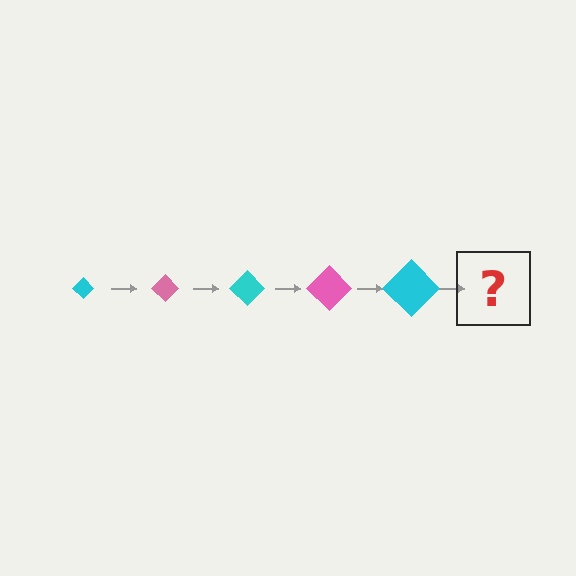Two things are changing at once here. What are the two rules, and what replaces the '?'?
The two rules are that the diamond grows larger each step and the color cycles through cyan and pink. The '?' should be a pink diamond, larger than the previous one.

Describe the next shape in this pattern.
It should be a pink diamond, larger than the previous one.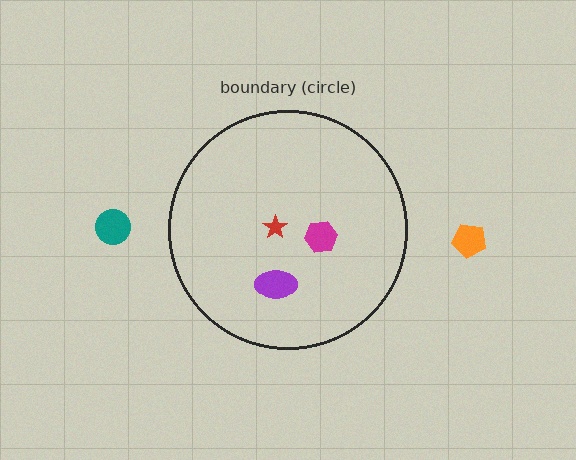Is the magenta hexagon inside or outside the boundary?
Inside.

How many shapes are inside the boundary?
3 inside, 2 outside.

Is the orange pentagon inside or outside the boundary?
Outside.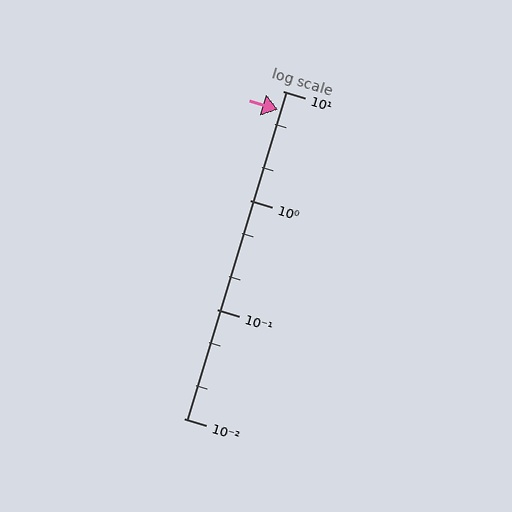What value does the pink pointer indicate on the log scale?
The pointer indicates approximately 6.7.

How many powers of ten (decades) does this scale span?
The scale spans 3 decades, from 0.01 to 10.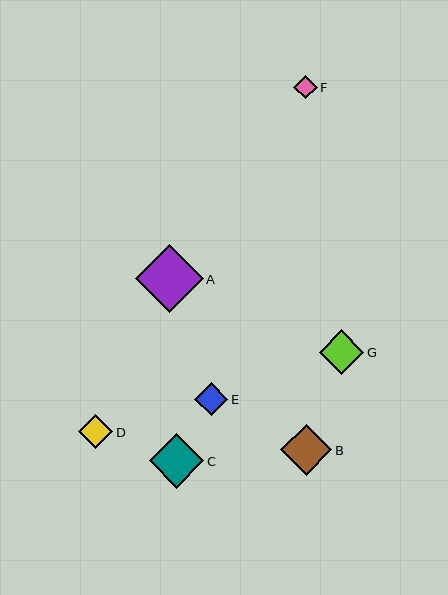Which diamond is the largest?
Diamond A is the largest with a size of approximately 68 pixels.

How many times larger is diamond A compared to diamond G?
Diamond A is approximately 1.5 times the size of diamond G.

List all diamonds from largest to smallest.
From largest to smallest: A, C, B, G, D, E, F.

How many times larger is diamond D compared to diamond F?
Diamond D is approximately 1.5 times the size of diamond F.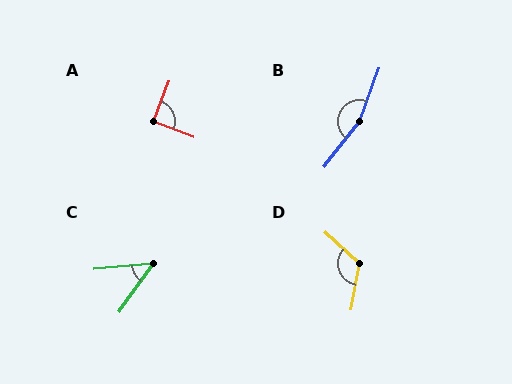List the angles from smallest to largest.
C (49°), A (90°), D (121°), B (162°).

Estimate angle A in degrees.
Approximately 90 degrees.